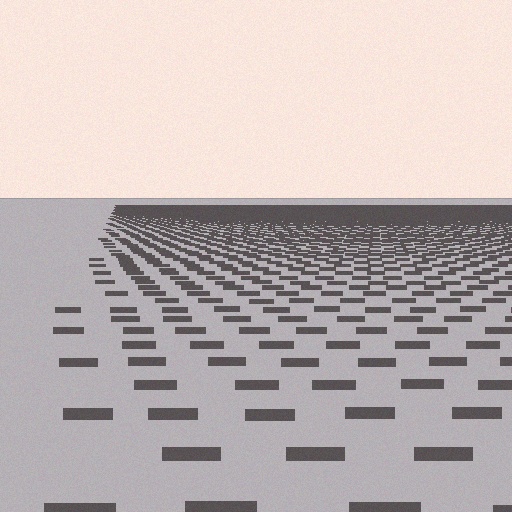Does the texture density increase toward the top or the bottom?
Density increases toward the top.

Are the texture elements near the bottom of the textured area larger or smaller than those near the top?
Larger. Near the bottom, elements are closer to the viewer and appear at a bigger on-screen size.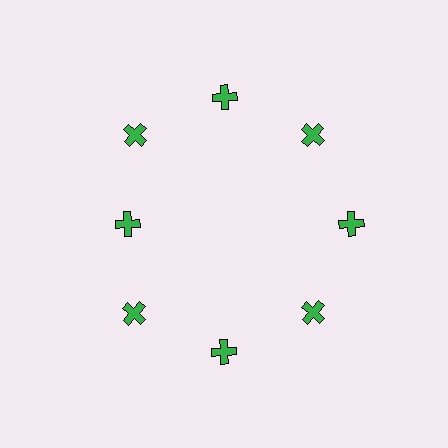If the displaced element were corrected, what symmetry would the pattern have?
It would have 8-fold rotational symmetry — the pattern would map onto itself every 45 degrees.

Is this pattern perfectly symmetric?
No. The 8 green crosses are arranged in a ring, but one element near the 9 o'clock position is pulled inward toward the center, breaking the 8-fold rotational symmetry.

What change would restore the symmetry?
The symmetry would be restored by moving it outward, back onto the ring so that all 8 crosses sit at equal angles and equal distance from the center.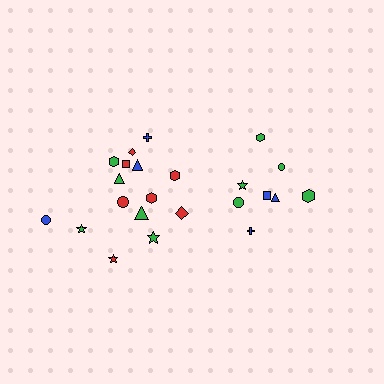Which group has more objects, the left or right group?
The left group.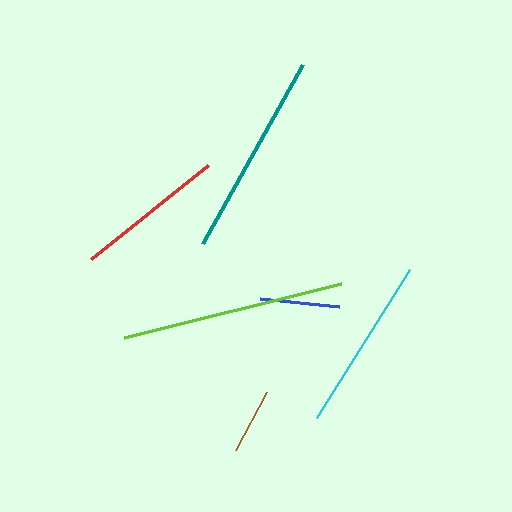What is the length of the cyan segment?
The cyan segment is approximately 175 pixels long.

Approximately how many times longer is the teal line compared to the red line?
The teal line is approximately 1.4 times the length of the red line.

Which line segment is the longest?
The lime line is the longest at approximately 224 pixels.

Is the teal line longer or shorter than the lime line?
The lime line is longer than the teal line.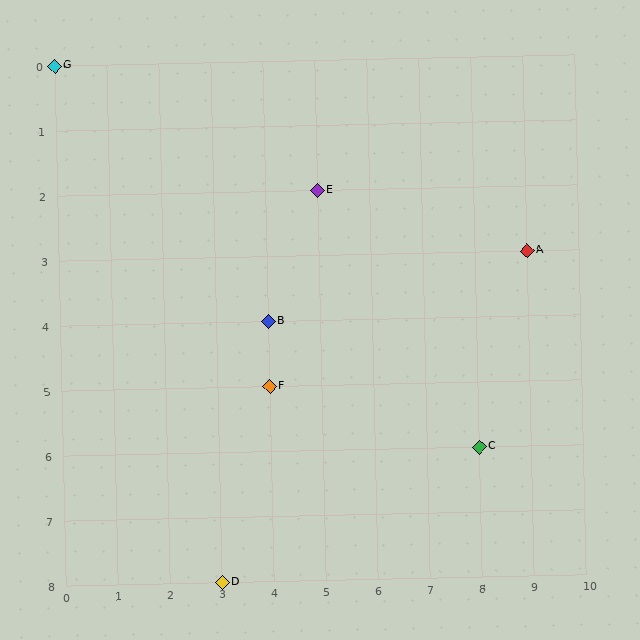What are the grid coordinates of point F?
Point F is at grid coordinates (4, 5).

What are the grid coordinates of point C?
Point C is at grid coordinates (8, 6).